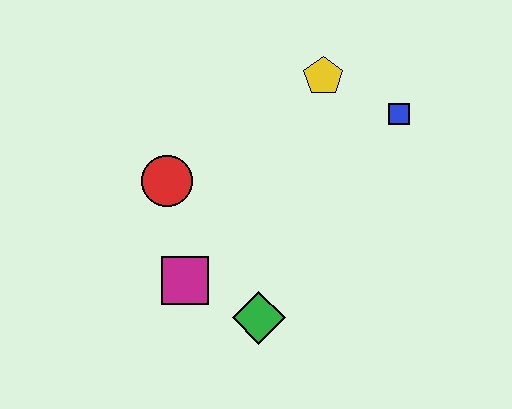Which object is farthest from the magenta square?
The blue square is farthest from the magenta square.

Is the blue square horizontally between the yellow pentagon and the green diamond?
No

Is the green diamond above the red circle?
No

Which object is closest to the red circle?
The magenta square is closest to the red circle.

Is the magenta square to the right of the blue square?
No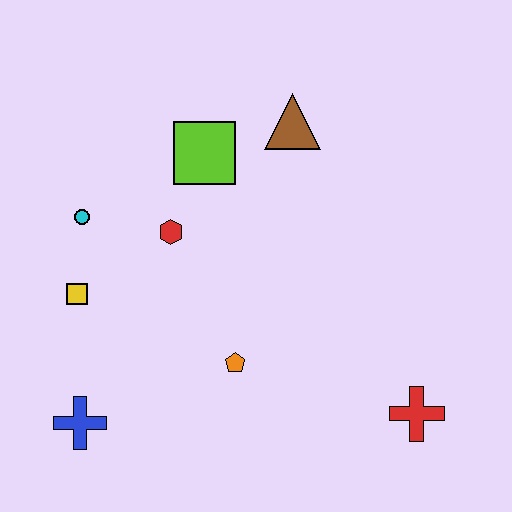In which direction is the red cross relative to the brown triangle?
The red cross is below the brown triangle.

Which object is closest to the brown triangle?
The lime square is closest to the brown triangle.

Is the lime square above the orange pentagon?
Yes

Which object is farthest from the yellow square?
The red cross is farthest from the yellow square.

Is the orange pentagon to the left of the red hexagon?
No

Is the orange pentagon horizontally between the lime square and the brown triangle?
Yes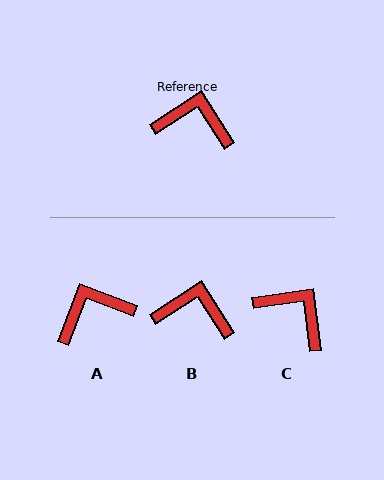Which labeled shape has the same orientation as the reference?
B.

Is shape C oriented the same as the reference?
No, it is off by about 25 degrees.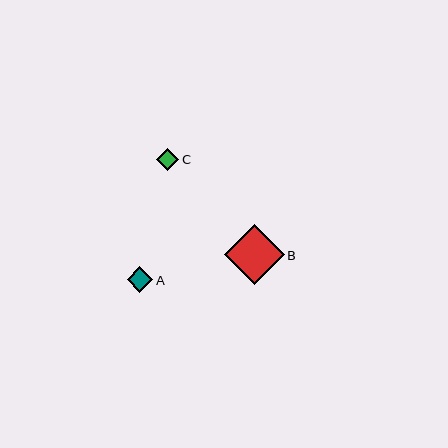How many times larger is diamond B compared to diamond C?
Diamond B is approximately 2.7 times the size of diamond C.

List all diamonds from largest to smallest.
From largest to smallest: B, A, C.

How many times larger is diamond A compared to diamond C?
Diamond A is approximately 1.2 times the size of diamond C.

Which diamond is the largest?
Diamond B is the largest with a size of approximately 60 pixels.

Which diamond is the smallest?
Diamond C is the smallest with a size of approximately 22 pixels.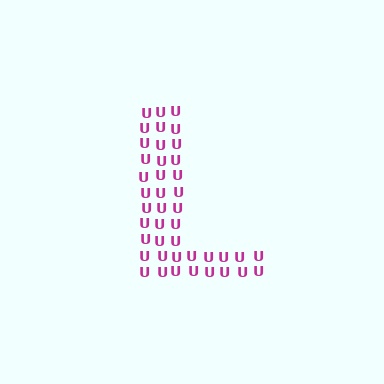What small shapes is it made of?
It is made of small letter U's.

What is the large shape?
The large shape is the letter L.